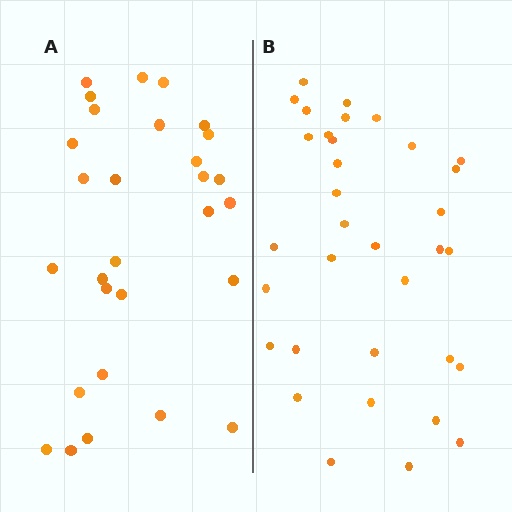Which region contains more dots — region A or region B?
Region B (the right region) has more dots.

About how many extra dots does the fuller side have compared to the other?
Region B has about 5 more dots than region A.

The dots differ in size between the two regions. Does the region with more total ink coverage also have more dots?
No. Region A has more total ink coverage because its dots are larger, but region B actually contains more individual dots. Total area can be misleading — the number of items is what matters here.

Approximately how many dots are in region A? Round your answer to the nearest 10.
About 30 dots. (The exact count is 29, which rounds to 30.)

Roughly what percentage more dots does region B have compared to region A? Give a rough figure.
About 15% more.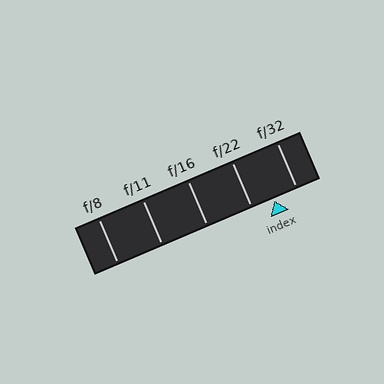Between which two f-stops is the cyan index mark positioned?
The index mark is between f/22 and f/32.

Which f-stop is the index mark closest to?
The index mark is closest to f/22.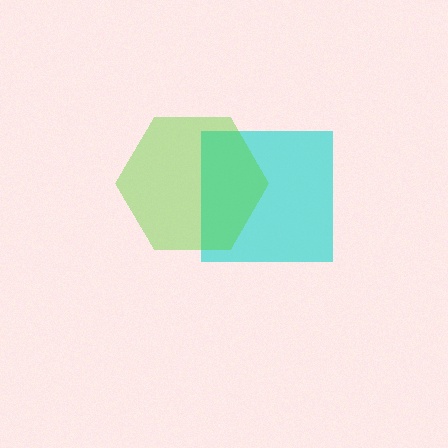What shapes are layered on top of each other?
The layered shapes are: a cyan square, a lime hexagon.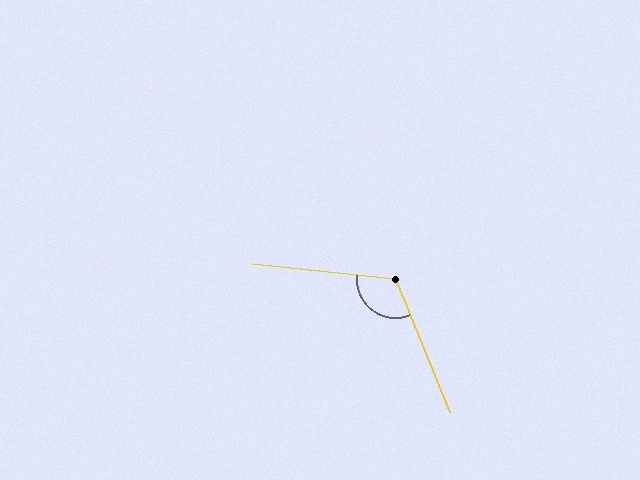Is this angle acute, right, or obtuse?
It is obtuse.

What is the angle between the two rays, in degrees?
Approximately 118 degrees.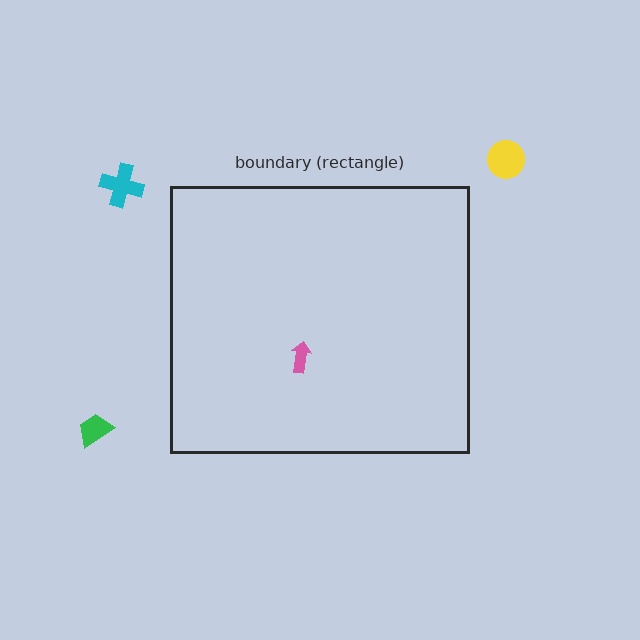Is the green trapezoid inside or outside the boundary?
Outside.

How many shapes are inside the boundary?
1 inside, 3 outside.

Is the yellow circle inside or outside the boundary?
Outside.